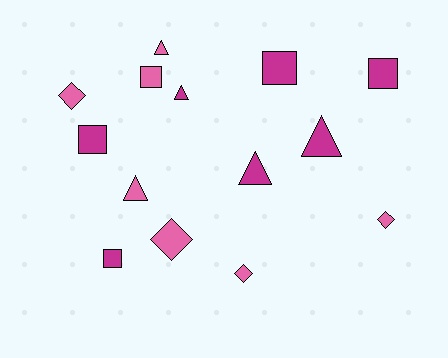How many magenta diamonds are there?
There are no magenta diamonds.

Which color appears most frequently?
Pink, with 7 objects.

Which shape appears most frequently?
Square, with 5 objects.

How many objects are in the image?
There are 14 objects.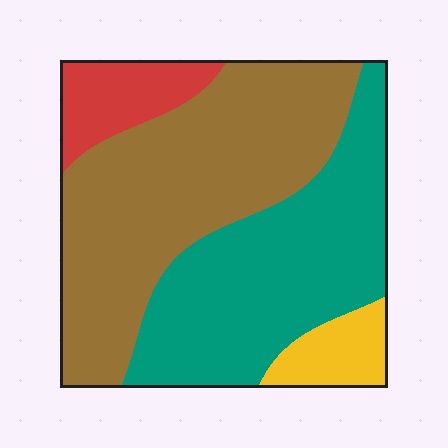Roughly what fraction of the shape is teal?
Teal covers about 40% of the shape.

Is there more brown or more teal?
Brown.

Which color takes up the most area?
Brown, at roughly 45%.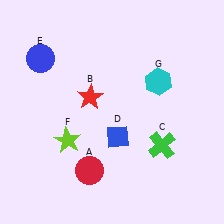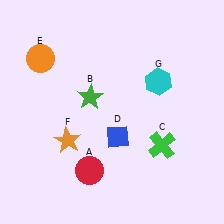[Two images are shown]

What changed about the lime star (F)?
In Image 1, F is lime. In Image 2, it changed to orange.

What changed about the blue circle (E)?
In Image 1, E is blue. In Image 2, it changed to orange.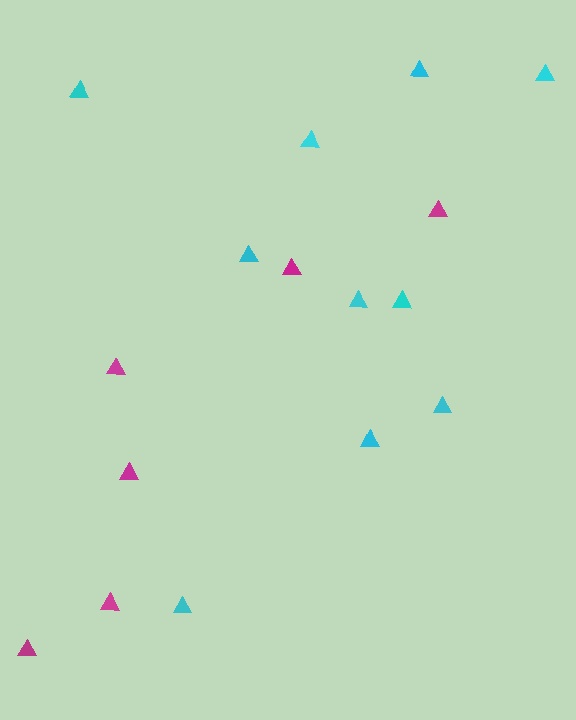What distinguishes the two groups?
There are 2 groups: one group of cyan triangles (10) and one group of magenta triangles (6).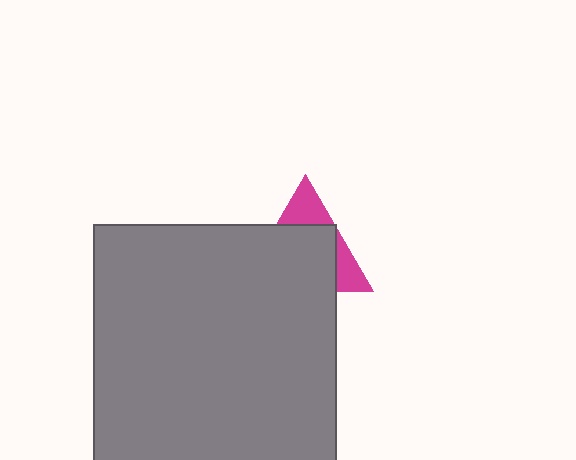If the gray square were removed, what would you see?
You would see the complete magenta triangle.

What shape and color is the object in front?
The object in front is a gray square.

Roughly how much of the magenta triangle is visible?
A small part of it is visible (roughly 32%).